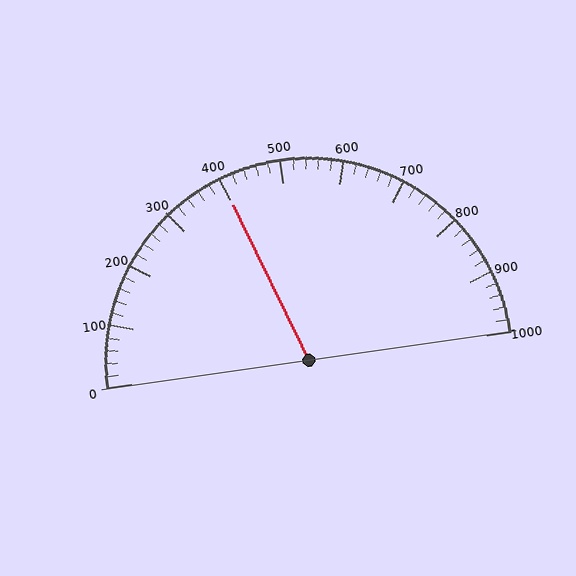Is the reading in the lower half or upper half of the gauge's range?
The reading is in the lower half of the range (0 to 1000).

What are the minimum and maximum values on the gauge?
The gauge ranges from 0 to 1000.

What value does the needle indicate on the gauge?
The needle indicates approximately 400.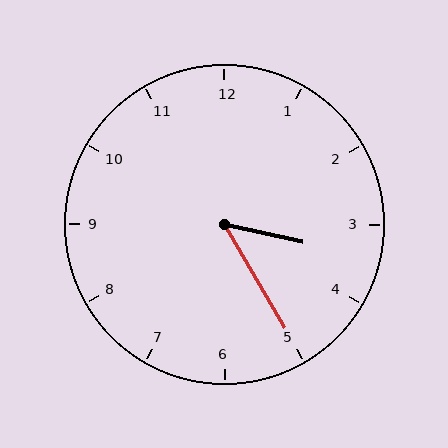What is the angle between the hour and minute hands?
Approximately 48 degrees.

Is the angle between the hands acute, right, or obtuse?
It is acute.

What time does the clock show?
3:25.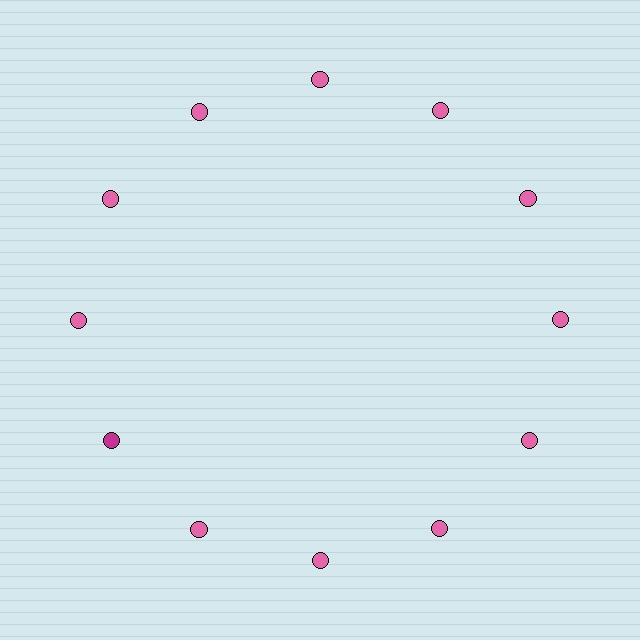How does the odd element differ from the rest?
It has a different color: magenta instead of pink.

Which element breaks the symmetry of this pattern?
The magenta circle at roughly the 8 o'clock position breaks the symmetry. All other shapes are pink circles.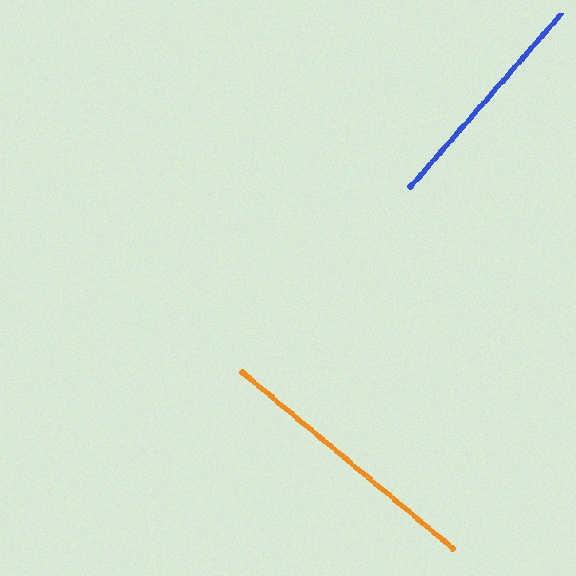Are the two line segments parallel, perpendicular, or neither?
Perpendicular — they meet at approximately 89°.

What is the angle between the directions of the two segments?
Approximately 89 degrees.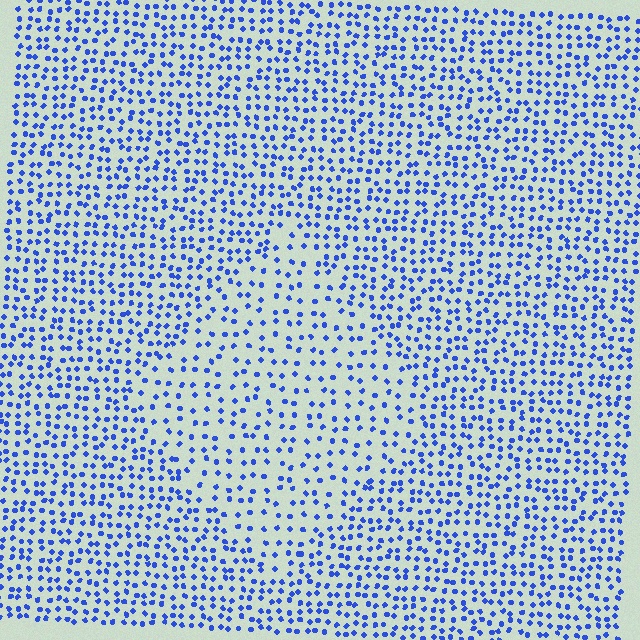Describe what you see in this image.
The image contains small blue elements arranged at two different densities. A diamond-shaped region is visible where the elements are less densely packed than the surrounding area.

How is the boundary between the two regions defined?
The boundary is defined by a change in element density (approximately 1.8x ratio). All elements are the same color, size, and shape.